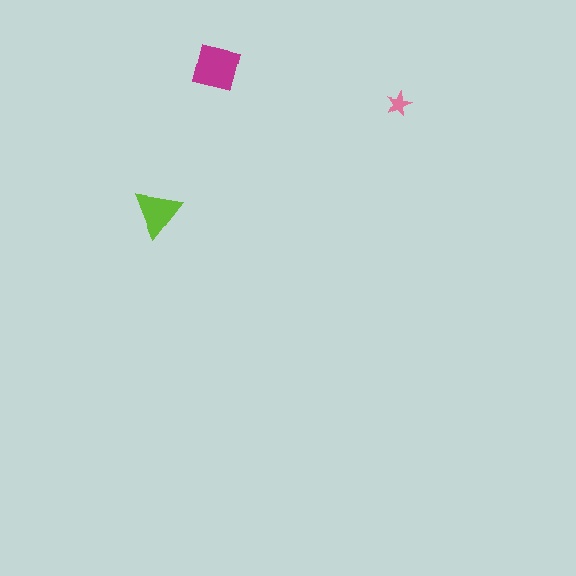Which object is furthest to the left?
The lime triangle is leftmost.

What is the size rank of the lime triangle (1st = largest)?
2nd.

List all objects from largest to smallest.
The magenta square, the lime triangle, the pink star.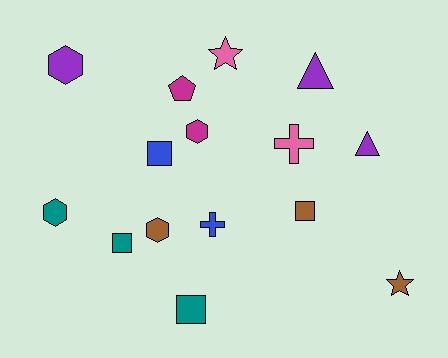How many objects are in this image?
There are 15 objects.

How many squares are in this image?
There are 4 squares.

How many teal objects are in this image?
There are 3 teal objects.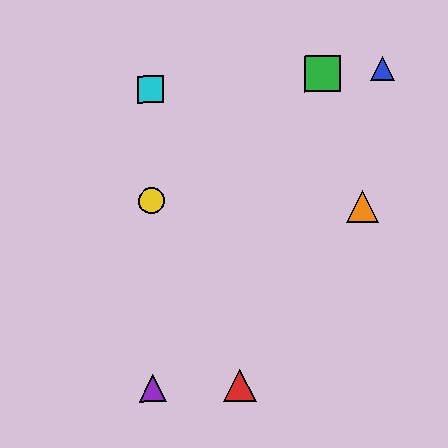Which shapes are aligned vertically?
The yellow circle, the purple triangle, the cyan square are aligned vertically.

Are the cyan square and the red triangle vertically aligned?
No, the cyan square is at x≈151 and the red triangle is at x≈240.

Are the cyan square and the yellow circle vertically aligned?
Yes, both are at x≈151.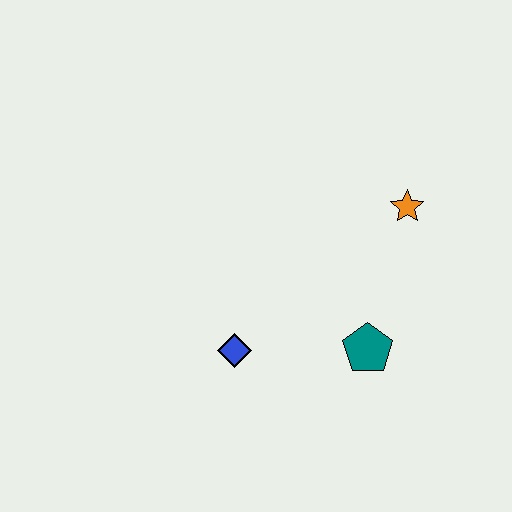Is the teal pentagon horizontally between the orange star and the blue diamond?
Yes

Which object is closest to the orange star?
The teal pentagon is closest to the orange star.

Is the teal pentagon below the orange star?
Yes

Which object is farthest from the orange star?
The blue diamond is farthest from the orange star.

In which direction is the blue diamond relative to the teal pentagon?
The blue diamond is to the left of the teal pentagon.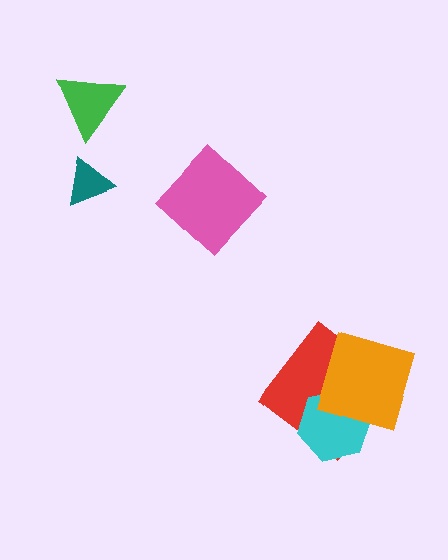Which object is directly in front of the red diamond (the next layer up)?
The cyan hexagon is directly in front of the red diamond.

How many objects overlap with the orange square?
2 objects overlap with the orange square.